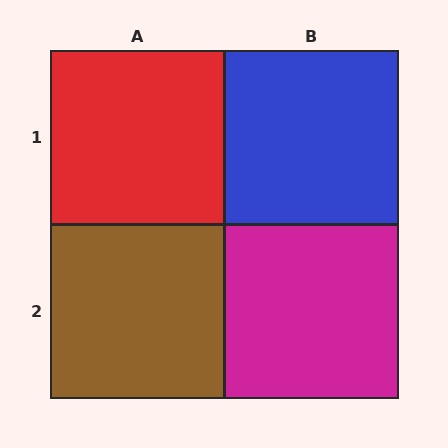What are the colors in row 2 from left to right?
Brown, magenta.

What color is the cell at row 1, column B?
Blue.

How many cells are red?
1 cell is red.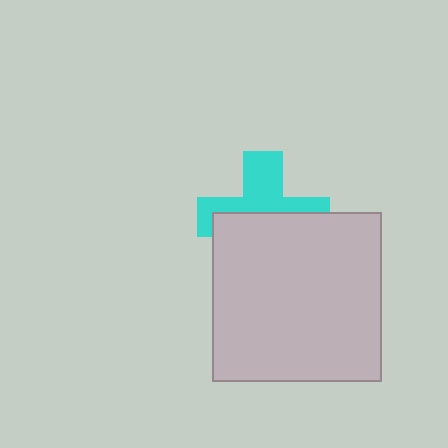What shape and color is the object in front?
The object in front is a light gray square.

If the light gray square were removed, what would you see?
You would see the complete cyan cross.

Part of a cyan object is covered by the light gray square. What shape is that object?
It is a cross.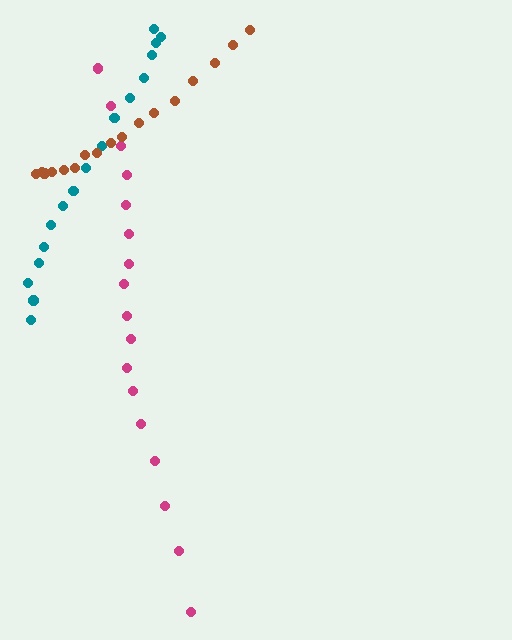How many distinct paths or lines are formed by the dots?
There are 3 distinct paths.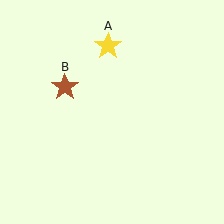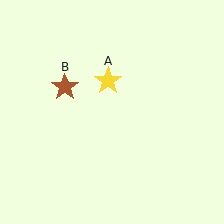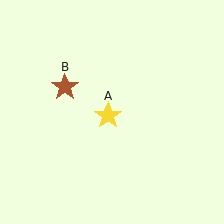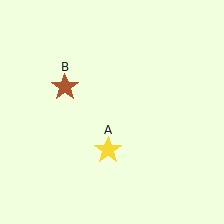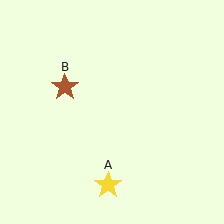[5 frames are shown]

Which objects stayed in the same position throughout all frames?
Brown star (object B) remained stationary.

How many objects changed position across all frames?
1 object changed position: yellow star (object A).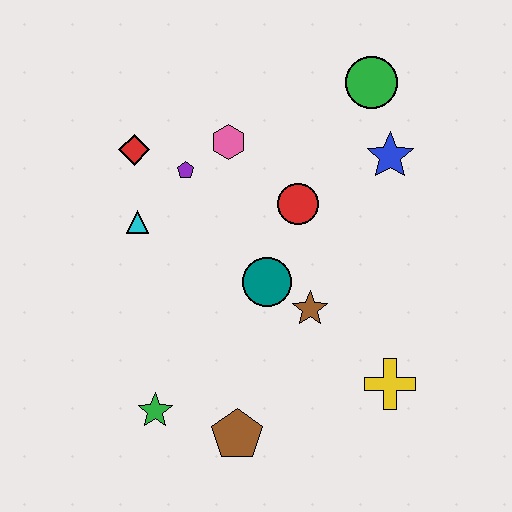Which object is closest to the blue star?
The green circle is closest to the blue star.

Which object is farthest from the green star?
The green circle is farthest from the green star.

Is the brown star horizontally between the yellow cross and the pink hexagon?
Yes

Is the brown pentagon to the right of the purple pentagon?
Yes